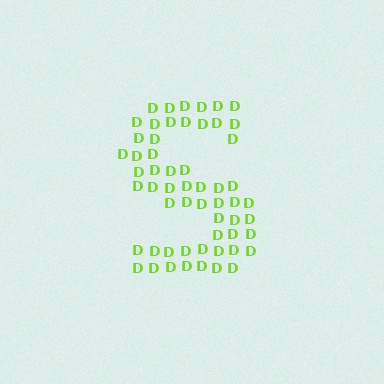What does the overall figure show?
The overall figure shows the letter S.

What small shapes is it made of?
It is made of small letter D's.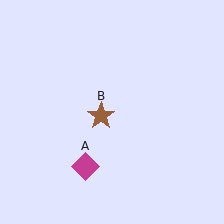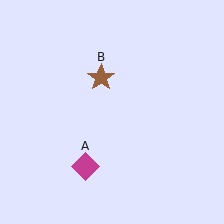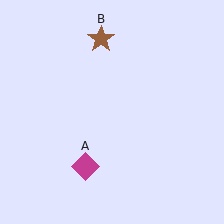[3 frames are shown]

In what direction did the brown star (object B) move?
The brown star (object B) moved up.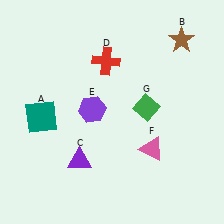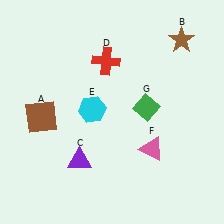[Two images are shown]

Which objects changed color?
A changed from teal to brown. E changed from purple to cyan.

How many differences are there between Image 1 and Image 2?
There are 2 differences between the two images.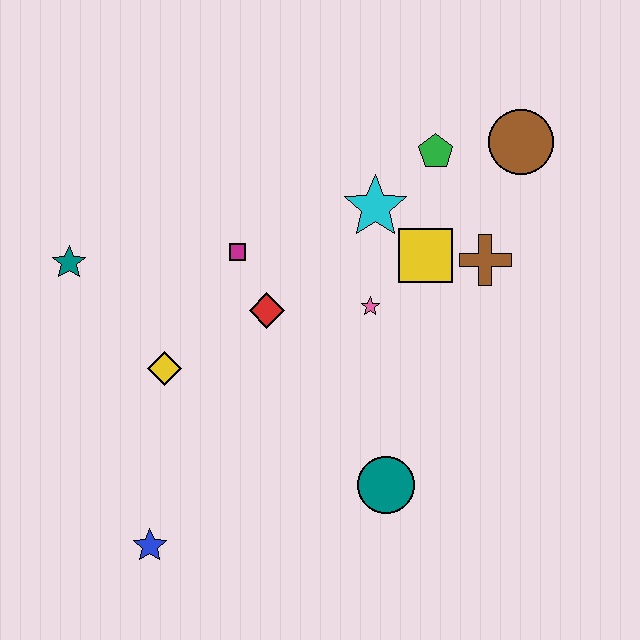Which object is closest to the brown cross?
The yellow square is closest to the brown cross.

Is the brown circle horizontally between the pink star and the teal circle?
No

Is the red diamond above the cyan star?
No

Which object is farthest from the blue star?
The brown circle is farthest from the blue star.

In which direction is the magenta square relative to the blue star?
The magenta square is above the blue star.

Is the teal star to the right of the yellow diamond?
No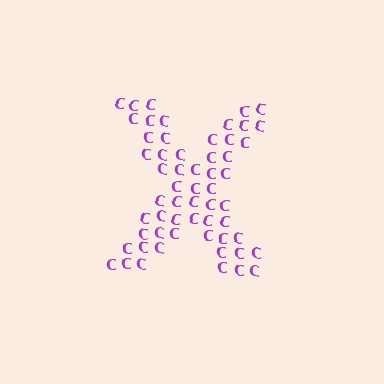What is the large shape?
The large shape is the letter X.